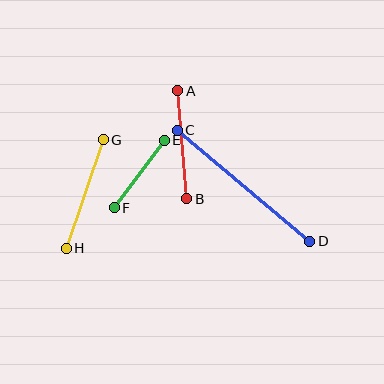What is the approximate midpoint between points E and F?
The midpoint is at approximately (139, 174) pixels.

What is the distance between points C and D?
The distance is approximately 173 pixels.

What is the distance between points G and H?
The distance is approximately 115 pixels.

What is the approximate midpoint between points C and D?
The midpoint is at approximately (244, 186) pixels.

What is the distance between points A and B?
The distance is approximately 108 pixels.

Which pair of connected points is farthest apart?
Points C and D are farthest apart.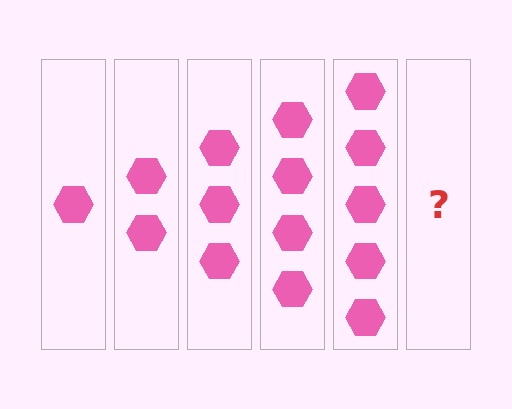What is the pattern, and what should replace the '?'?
The pattern is that each step adds one more hexagon. The '?' should be 6 hexagons.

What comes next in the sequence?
The next element should be 6 hexagons.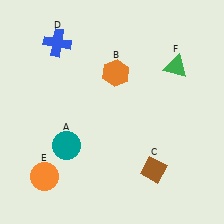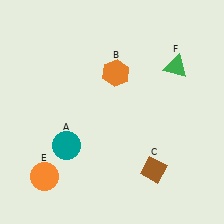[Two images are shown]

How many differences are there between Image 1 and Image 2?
There is 1 difference between the two images.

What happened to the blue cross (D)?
The blue cross (D) was removed in Image 2. It was in the top-left area of Image 1.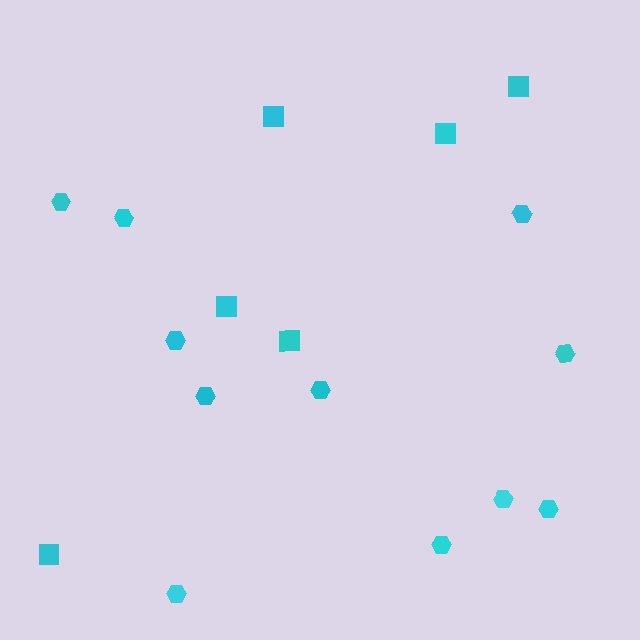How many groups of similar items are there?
There are 2 groups: one group of hexagons (11) and one group of squares (6).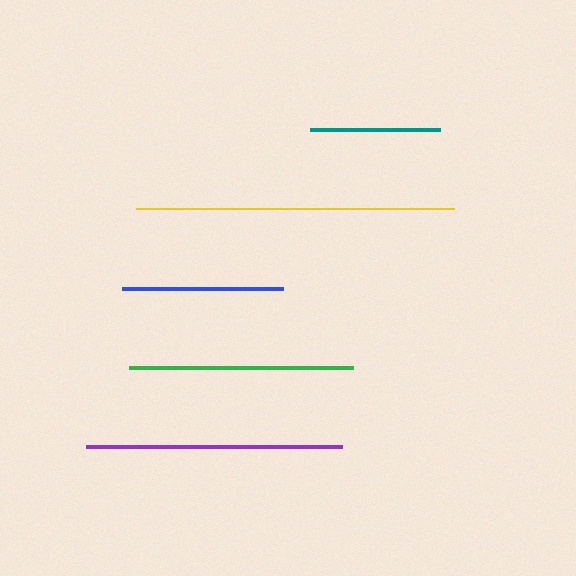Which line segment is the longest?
The yellow line is the longest at approximately 318 pixels.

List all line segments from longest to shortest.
From longest to shortest: yellow, purple, green, blue, teal.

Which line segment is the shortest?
The teal line is the shortest at approximately 129 pixels.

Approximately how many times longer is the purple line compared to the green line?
The purple line is approximately 1.1 times the length of the green line.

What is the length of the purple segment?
The purple segment is approximately 256 pixels long.